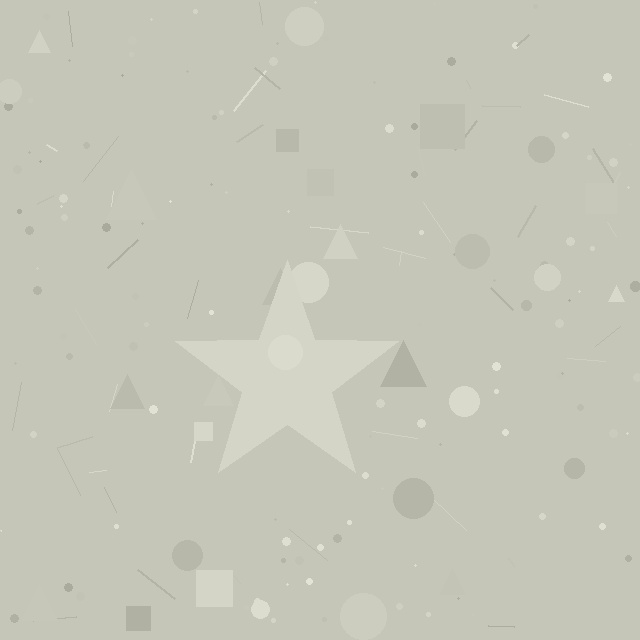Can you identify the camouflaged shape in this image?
The camouflaged shape is a star.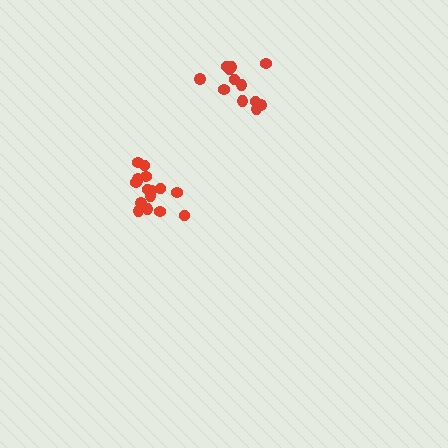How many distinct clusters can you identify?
There are 2 distinct clusters.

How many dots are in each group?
Group 1: 12 dots, Group 2: 16 dots (28 total).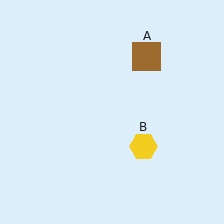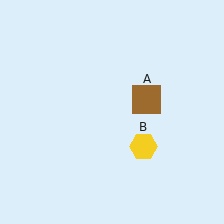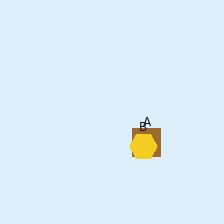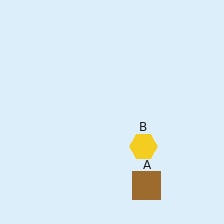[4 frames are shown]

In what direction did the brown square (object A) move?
The brown square (object A) moved down.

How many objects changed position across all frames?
1 object changed position: brown square (object A).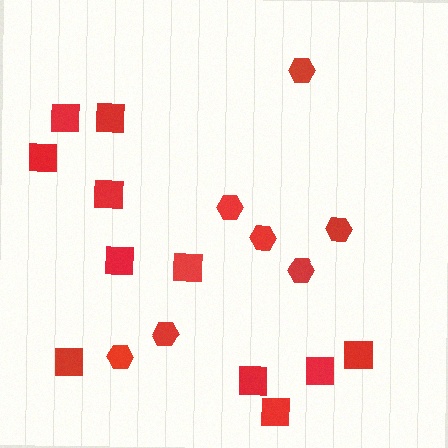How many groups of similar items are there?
There are 2 groups: one group of hexagons (7) and one group of squares (11).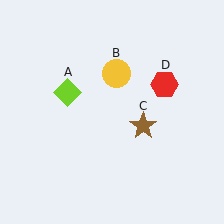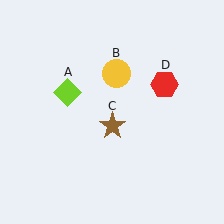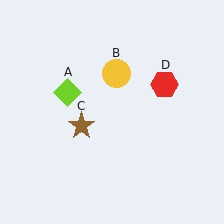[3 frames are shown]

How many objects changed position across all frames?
1 object changed position: brown star (object C).